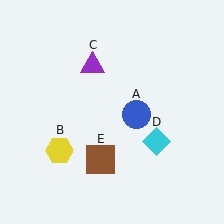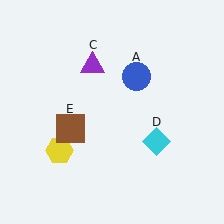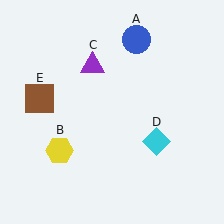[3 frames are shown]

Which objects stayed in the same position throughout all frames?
Yellow hexagon (object B) and purple triangle (object C) and cyan diamond (object D) remained stationary.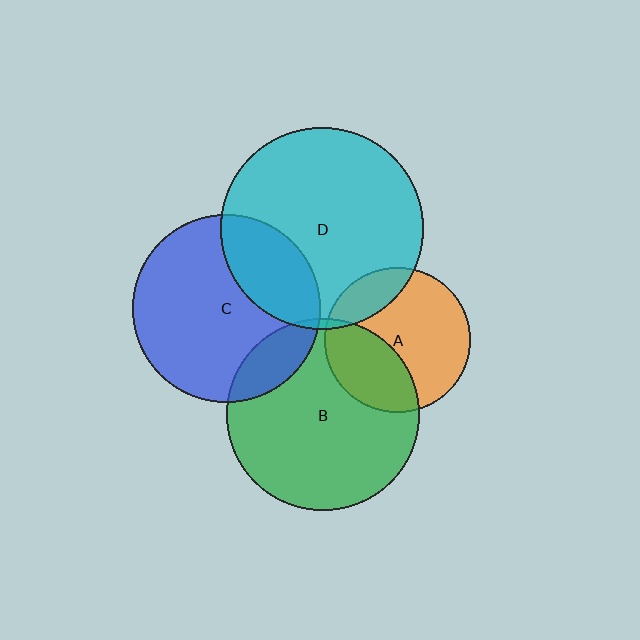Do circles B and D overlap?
Yes.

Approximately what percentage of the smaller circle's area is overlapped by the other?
Approximately 5%.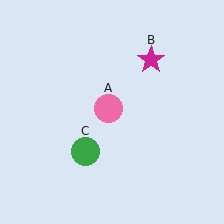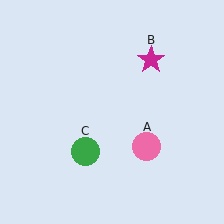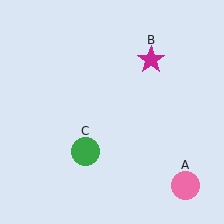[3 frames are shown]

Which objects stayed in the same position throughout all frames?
Magenta star (object B) and green circle (object C) remained stationary.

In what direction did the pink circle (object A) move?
The pink circle (object A) moved down and to the right.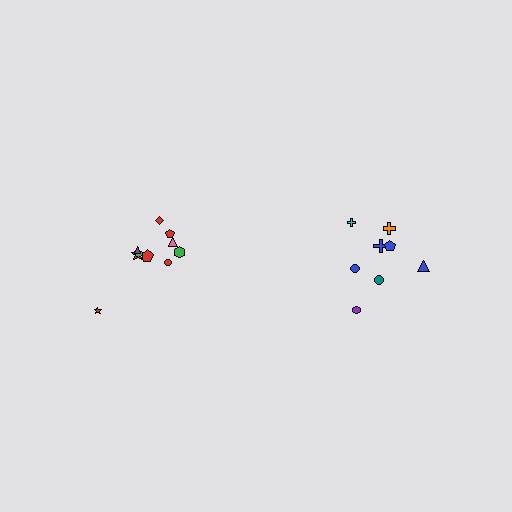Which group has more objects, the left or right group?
The left group.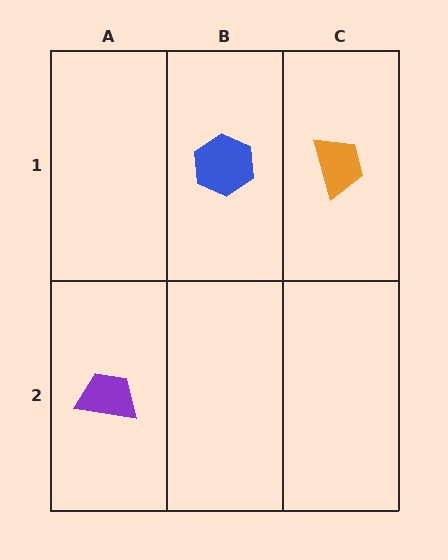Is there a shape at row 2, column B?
No, that cell is empty.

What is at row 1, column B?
A blue hexagon.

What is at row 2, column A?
A purple trapezoid.